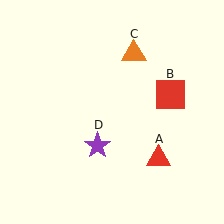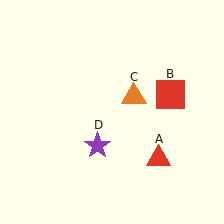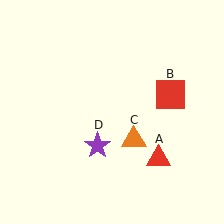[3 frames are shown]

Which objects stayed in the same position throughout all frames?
Red triangle (object A) and red square (object B) and purple star (object D) remained stationary.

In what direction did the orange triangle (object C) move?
The orange triangle (object C) moved down.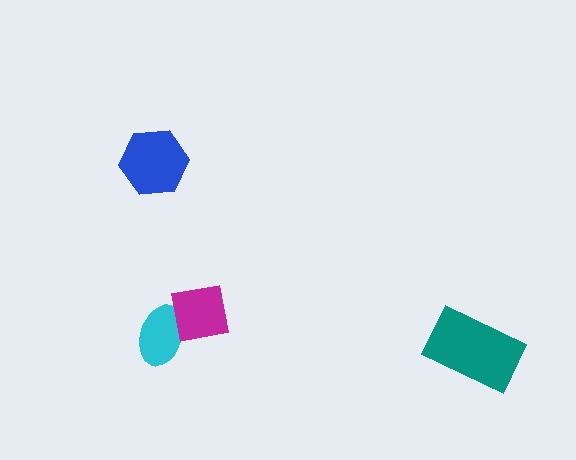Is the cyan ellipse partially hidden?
Yes, it is partially covered by another shape.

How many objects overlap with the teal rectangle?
0 objects overlap with the teal rectangle.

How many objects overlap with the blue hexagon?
0 objects overlap with the blue hexagon.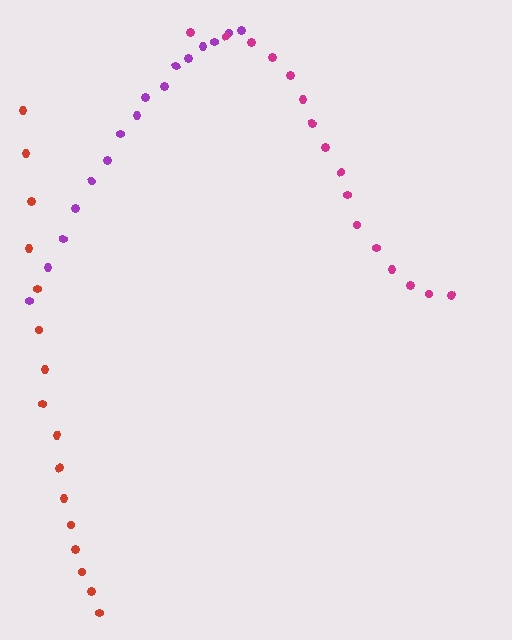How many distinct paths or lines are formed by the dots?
There are 3 distinct paths.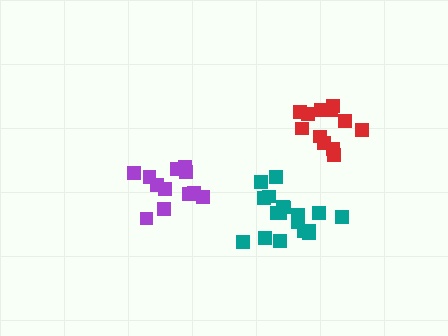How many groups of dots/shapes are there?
There are 3 groups.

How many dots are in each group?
Group 1: 18 dots, Group 2: 13 dots, Group 3: 12 dots (43 total).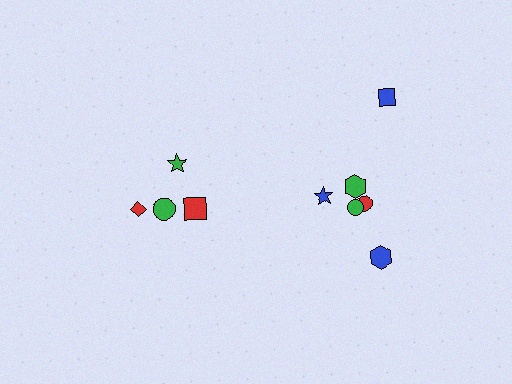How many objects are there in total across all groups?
There are 10 objects.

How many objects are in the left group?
There are 4 objects.